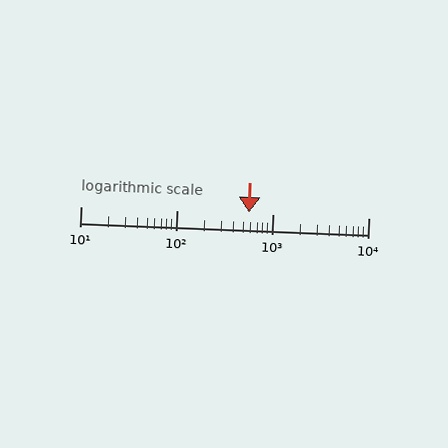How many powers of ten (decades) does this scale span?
The scale spans 3 decades, from 10 to 10000.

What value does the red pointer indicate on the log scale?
The pointer indicates approximately 570.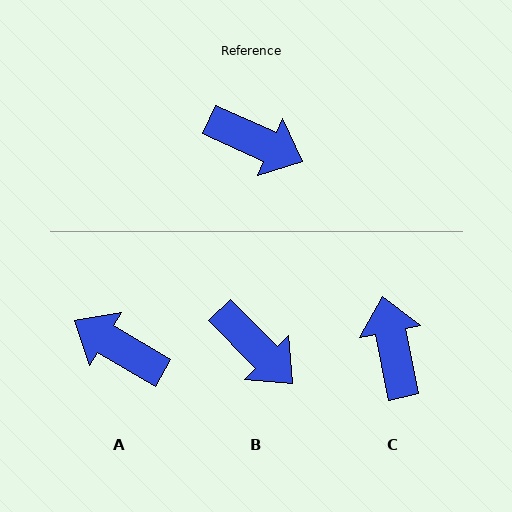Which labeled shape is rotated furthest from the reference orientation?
A, about 174 degrees away.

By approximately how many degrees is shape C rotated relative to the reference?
Approximately 126 degrees counter-clockwise.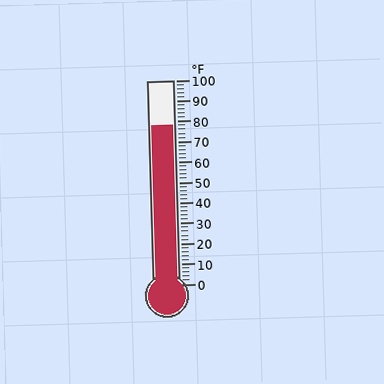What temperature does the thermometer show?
The thermometer shows approximately 78°F.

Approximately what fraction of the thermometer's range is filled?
The thermometer is filled to approximately 80% of its range.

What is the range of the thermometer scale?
The thermometer scale ranges from 0°F to 100°F.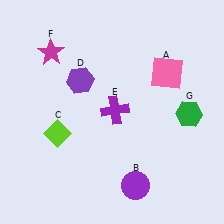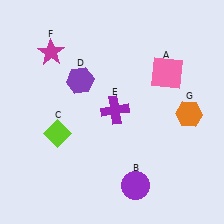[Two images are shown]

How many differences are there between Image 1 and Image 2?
There is 1 difference between the two images.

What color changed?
The hexagon (G) changed from green in Image 1 to orange in Image 2.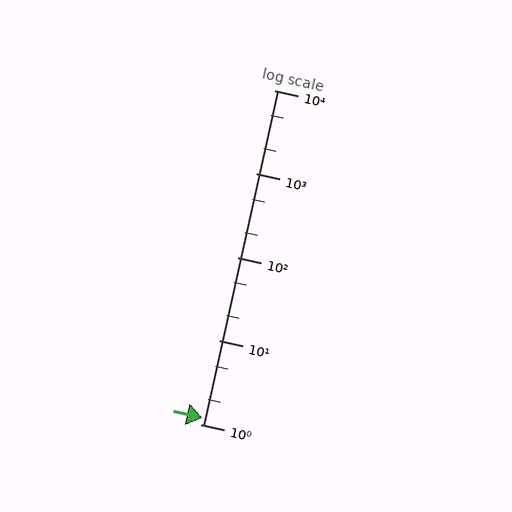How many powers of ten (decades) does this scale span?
The scale spans 4 decades, from 1 to 10000.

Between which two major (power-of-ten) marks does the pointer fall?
The pointer is between 1 and 10.